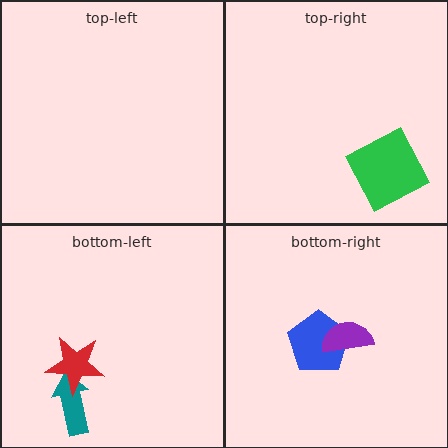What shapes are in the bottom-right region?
The blue pentagon, the purple semicircle.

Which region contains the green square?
The top-right region.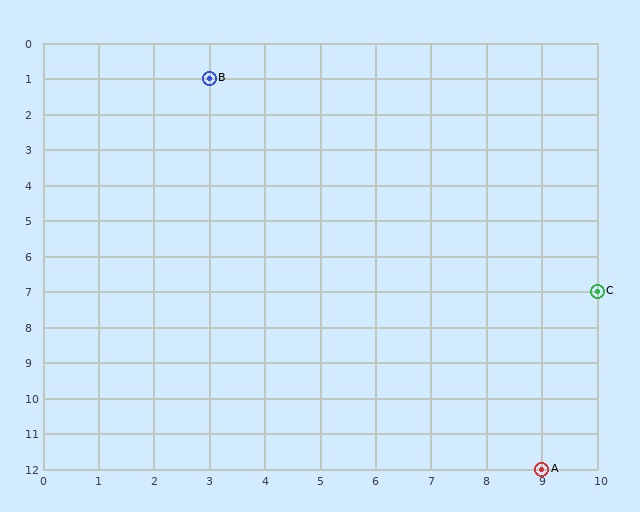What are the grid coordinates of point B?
Point B is at grid coordinates (3, 1).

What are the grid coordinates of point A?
Point A is at grid coordinates (9, 12).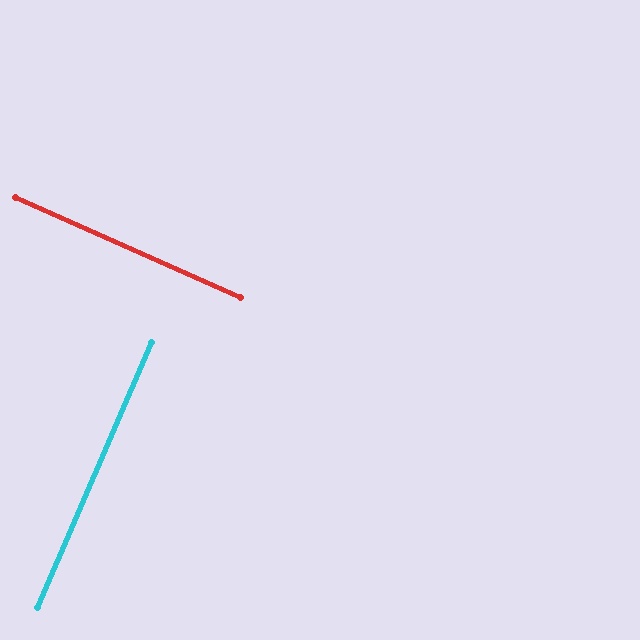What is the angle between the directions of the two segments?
Approximately 89 degrees.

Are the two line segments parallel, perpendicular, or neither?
Perpendicular — they meet at approximately 89°.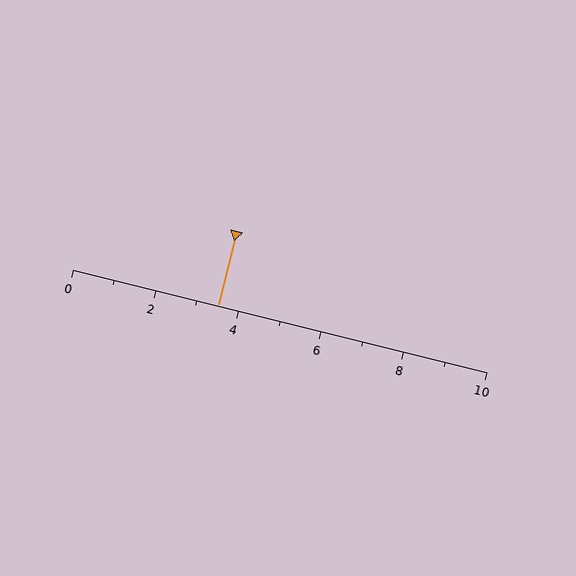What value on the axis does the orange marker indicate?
The marker indicates approximately 3.5.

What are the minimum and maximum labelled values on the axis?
The axis runs from 0 to 10.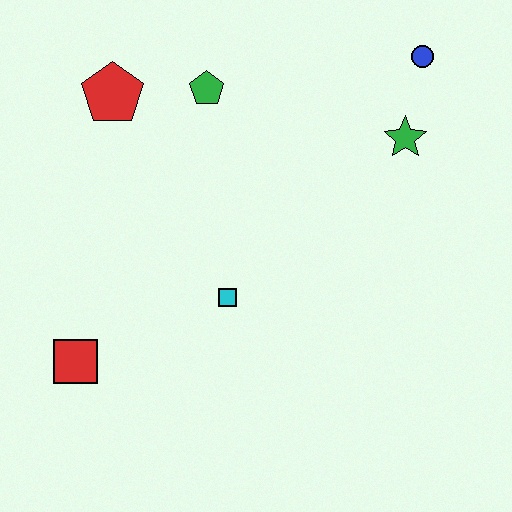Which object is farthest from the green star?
The red square is farthest from the green star.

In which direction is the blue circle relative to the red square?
The blue circle is to the right of the red square.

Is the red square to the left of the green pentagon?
Yes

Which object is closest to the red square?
The cyan square is closest to the red square.